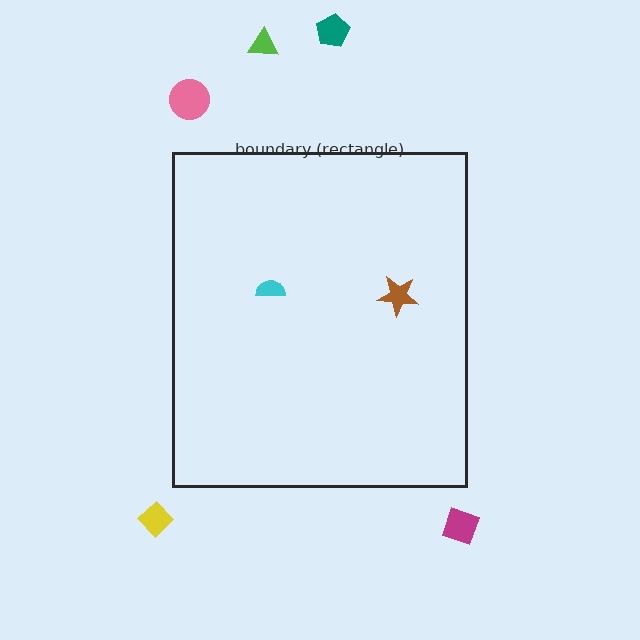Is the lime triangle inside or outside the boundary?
Outside.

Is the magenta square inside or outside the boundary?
Outside.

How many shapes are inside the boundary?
2 inside, 5 outside.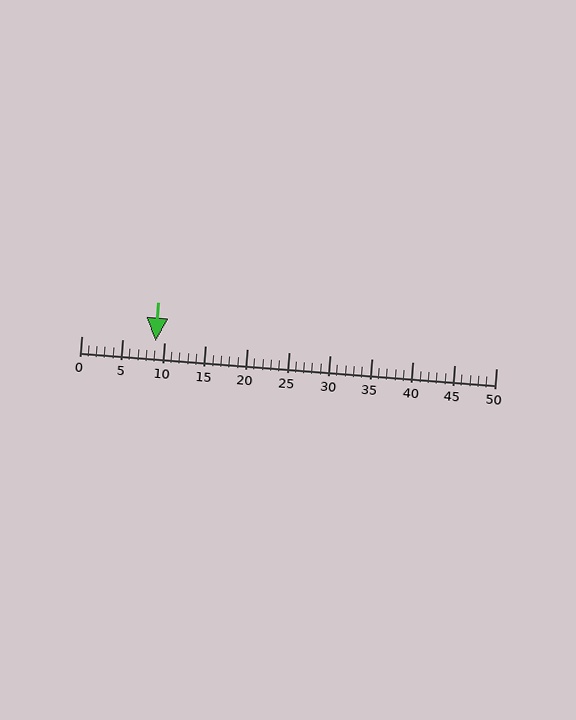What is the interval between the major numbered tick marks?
The major tick marks are spaced 5 units apart.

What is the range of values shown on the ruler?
The ruler shows values from 0 to 50.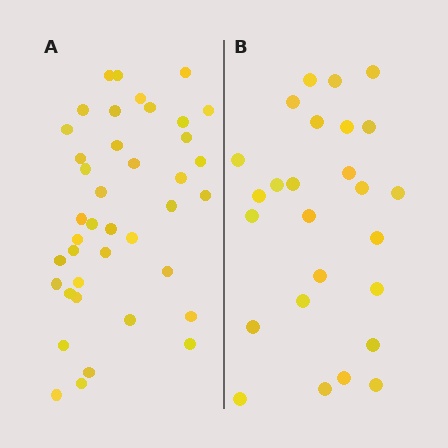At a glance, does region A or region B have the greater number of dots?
Region A (the left region) has more dots.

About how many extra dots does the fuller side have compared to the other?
Region A has approximately 15 more dots than region B.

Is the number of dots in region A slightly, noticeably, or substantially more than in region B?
Region A has substantially more. The ratio is roughly 1.5 to 1.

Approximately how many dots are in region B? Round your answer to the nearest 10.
About 30 dots. (The exact count is 26, which rounds to 30.)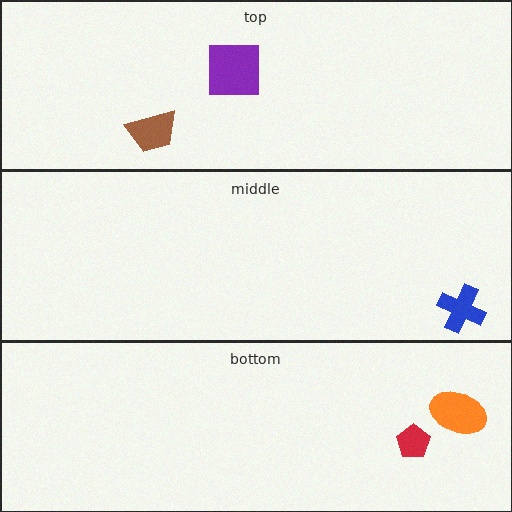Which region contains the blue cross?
The middle region.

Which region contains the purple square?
The top region.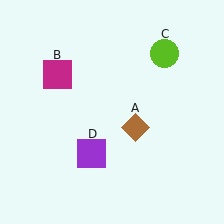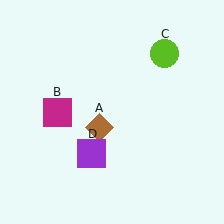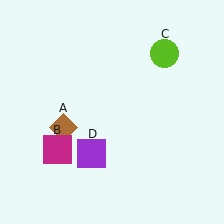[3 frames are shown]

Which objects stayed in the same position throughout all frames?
Lime circle (object C) and purple square (object D) remained stationary.